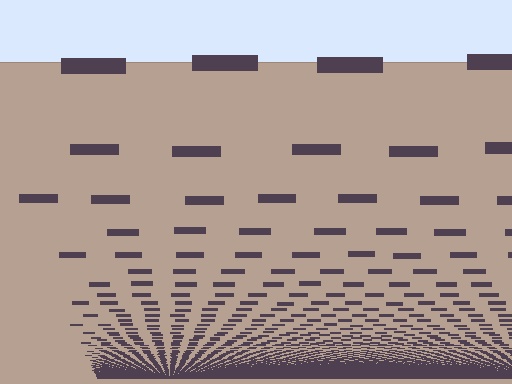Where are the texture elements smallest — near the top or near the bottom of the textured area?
Near the bottom.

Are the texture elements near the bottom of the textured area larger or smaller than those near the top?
Smaller. The gradient is inverted — elements near the bottom are smaller and denser.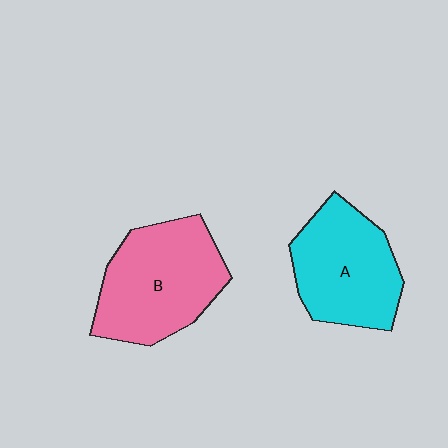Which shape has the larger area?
Shape B (pink).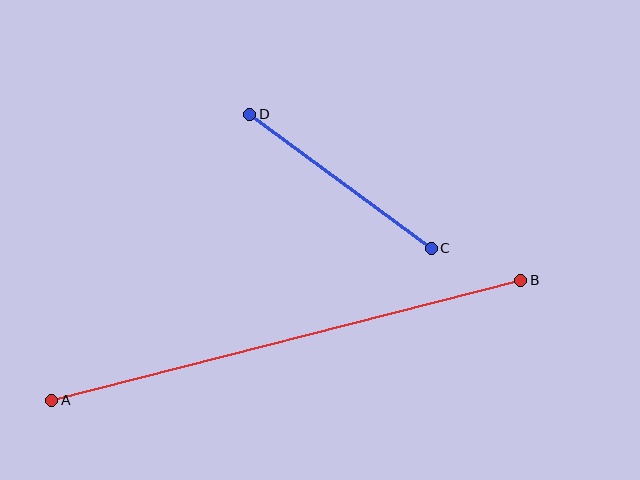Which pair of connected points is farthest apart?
Points A and B are farthest apart.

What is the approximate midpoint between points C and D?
The midpoint is at approximately (341, 181) pixels.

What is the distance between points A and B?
The distance is approximately 484 pixels.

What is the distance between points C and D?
The distance is approximately 225 pixels.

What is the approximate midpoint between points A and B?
The midpoint is at approximately (286, 340) pixels.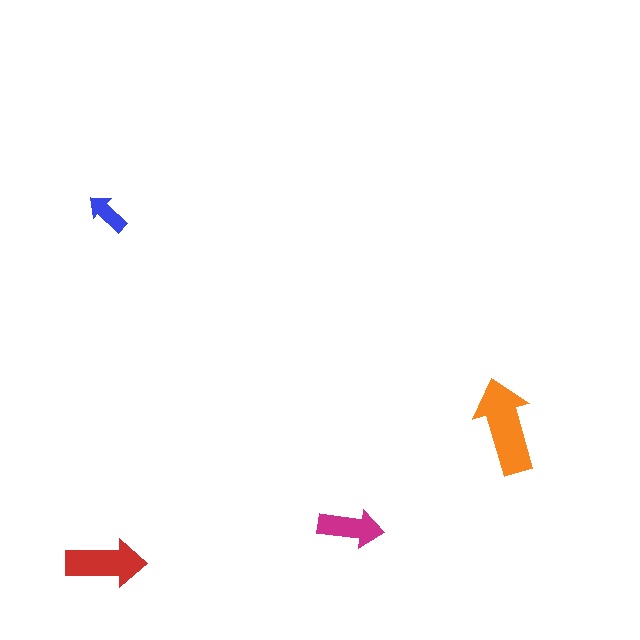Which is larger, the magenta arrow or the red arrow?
The red one.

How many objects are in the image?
There are 4 objects in the image.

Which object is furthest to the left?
The red arrow is leftmost.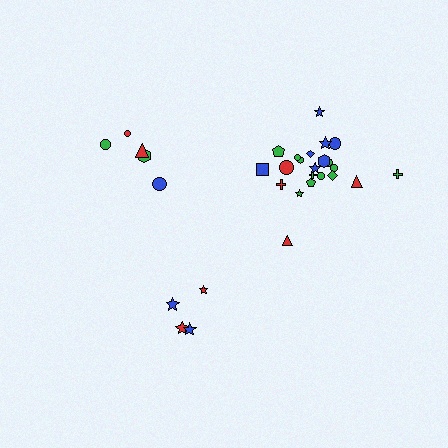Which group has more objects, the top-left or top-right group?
The top-right group.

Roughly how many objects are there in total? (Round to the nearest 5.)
Roughly 30 objects in total.